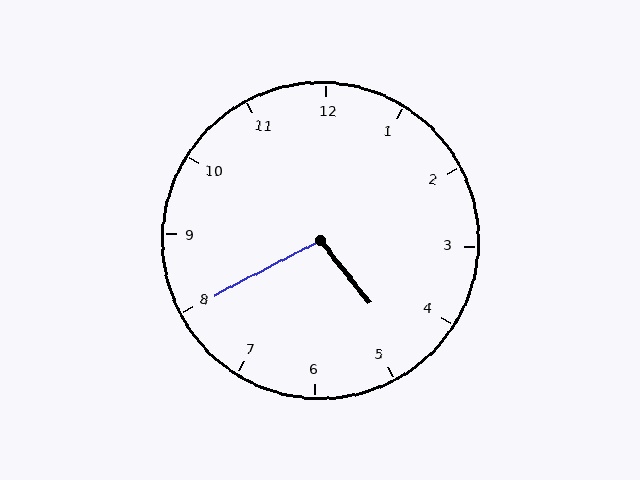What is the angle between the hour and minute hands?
Approximately 100 degrees.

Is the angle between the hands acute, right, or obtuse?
It is obtuse.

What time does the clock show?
4:40.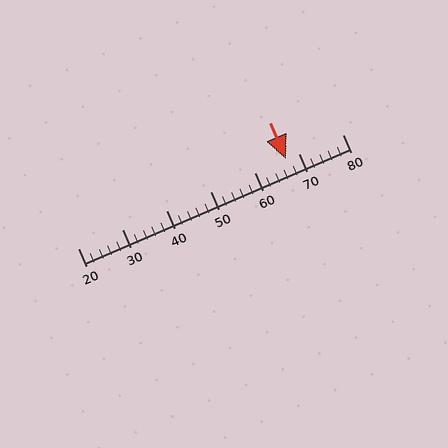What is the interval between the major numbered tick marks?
The major tick marks are spaced 10 units apart.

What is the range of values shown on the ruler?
The ruler shows values from 20 to 80.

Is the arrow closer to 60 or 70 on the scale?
The arrow is closer to 70.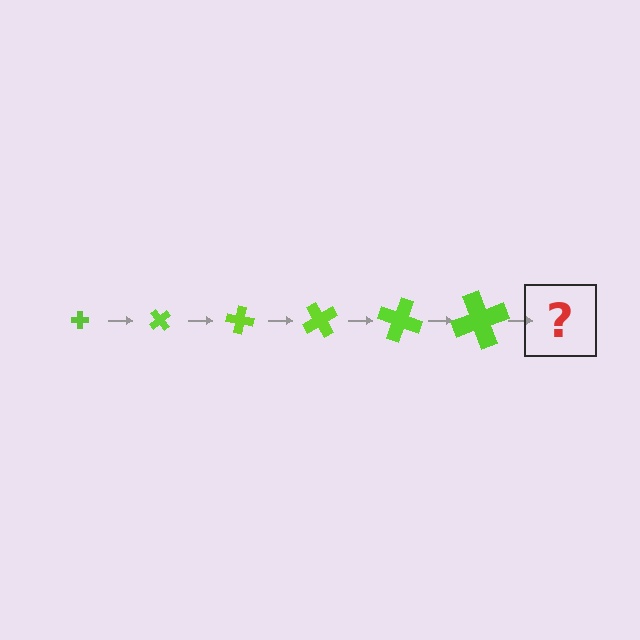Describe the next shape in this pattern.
It should be a cross, larger than the previous one and rotated 300 degrees from the start.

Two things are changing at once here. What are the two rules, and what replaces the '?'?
The two rules are that the cross grows larger each step and it rotates 50 degrees each step. The '?' should be a cross, larger than the previous one and rotated 300 degrees from the start.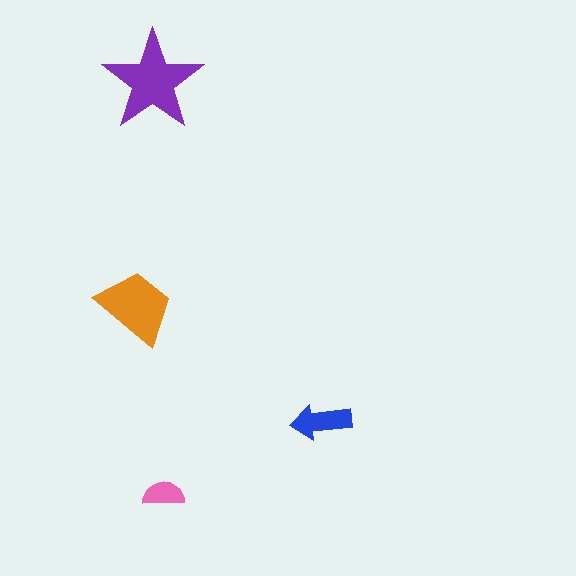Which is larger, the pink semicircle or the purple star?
The purple star.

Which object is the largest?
The purple star.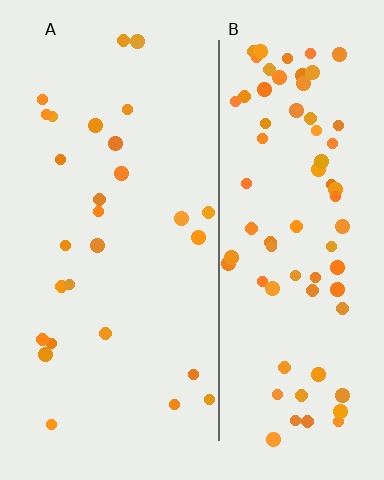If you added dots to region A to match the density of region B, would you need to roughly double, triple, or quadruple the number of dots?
Approximately triple.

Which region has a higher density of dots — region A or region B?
B (the right).